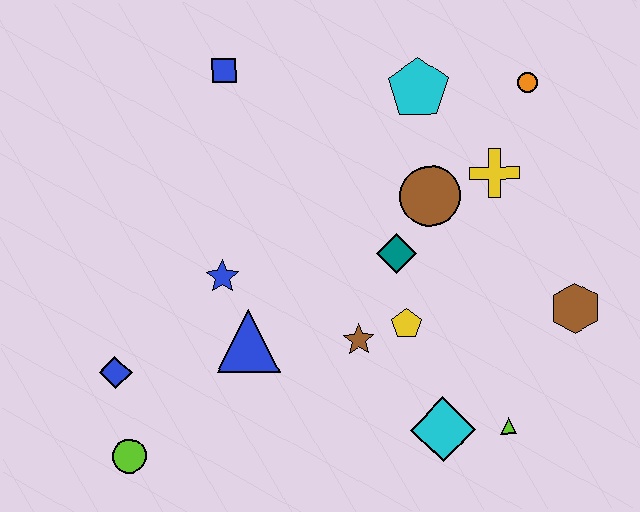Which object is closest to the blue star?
The blue triangle is closest to the blue star.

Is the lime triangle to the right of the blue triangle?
Yes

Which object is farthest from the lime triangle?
The blue square is farthest from the lime triangle.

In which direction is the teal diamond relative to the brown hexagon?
The teal diamond is to the left of the brown hexagon.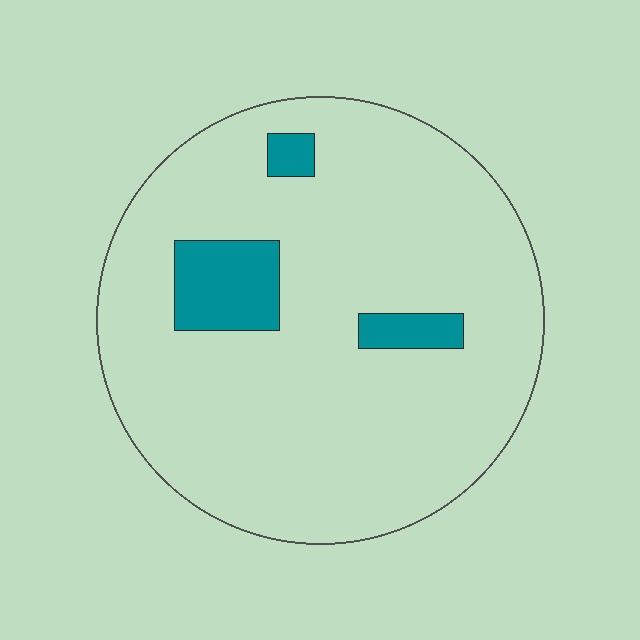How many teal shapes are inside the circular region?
3.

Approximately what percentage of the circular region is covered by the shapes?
Approximately 10%.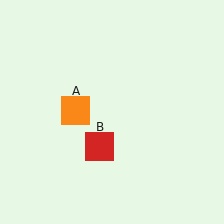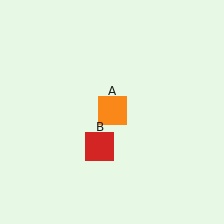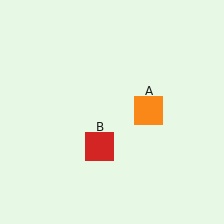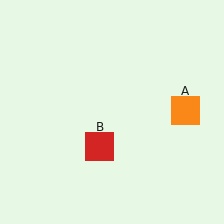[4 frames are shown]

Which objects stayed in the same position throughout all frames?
Red square (object B) remained stationary.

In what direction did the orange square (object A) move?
The orange square (object A) moved right.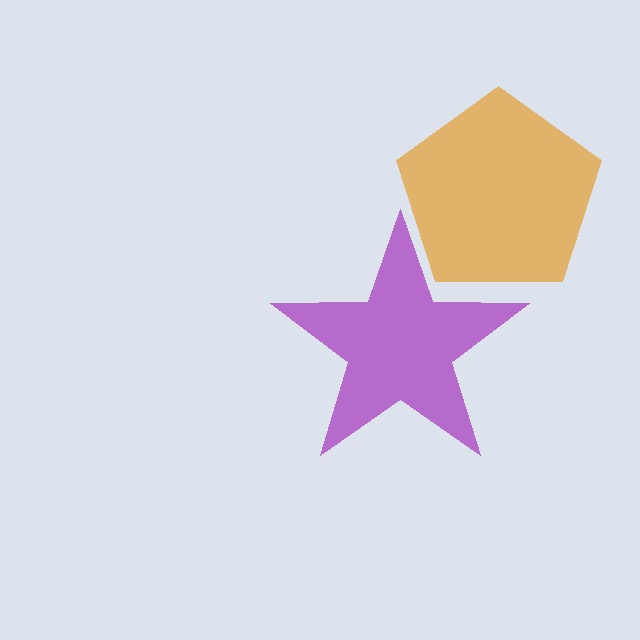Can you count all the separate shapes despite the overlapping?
Yes, there are 2 separate shapes.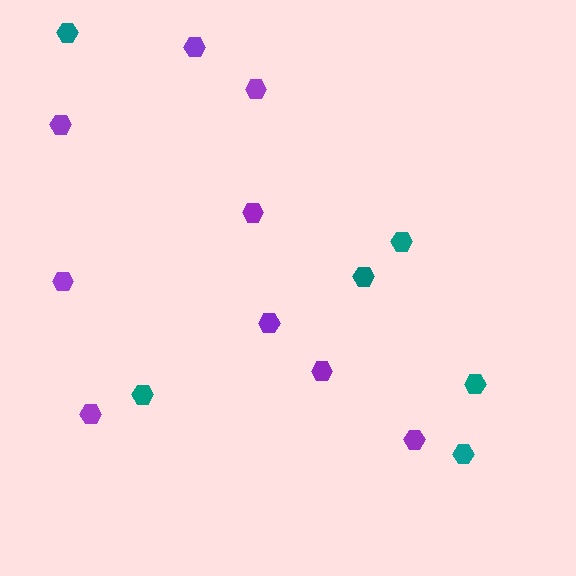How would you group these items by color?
There are 2 groups: one group of purple hexagons (9) and one group of teal hexagons (6).